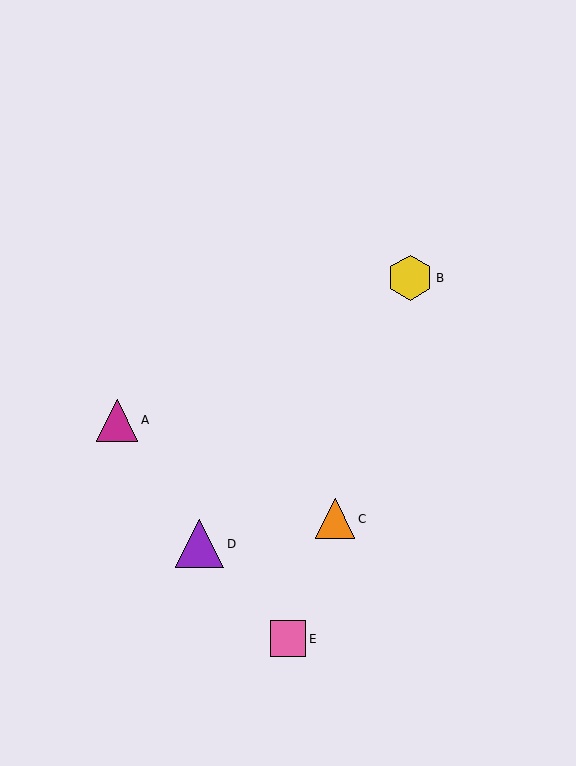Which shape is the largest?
The purple triangle (labeled D) is the largest.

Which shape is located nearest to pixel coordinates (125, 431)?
The magenta triangle (labeled A) at (117, 420) is nearest to that location.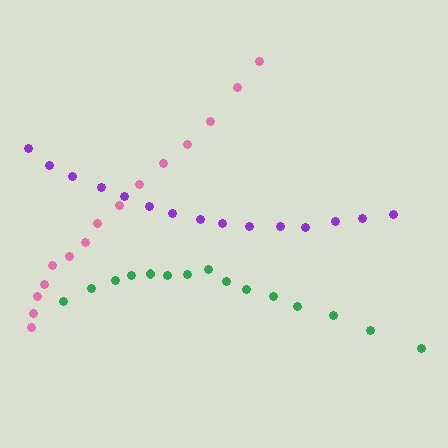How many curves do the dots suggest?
There are 3 distinct paths.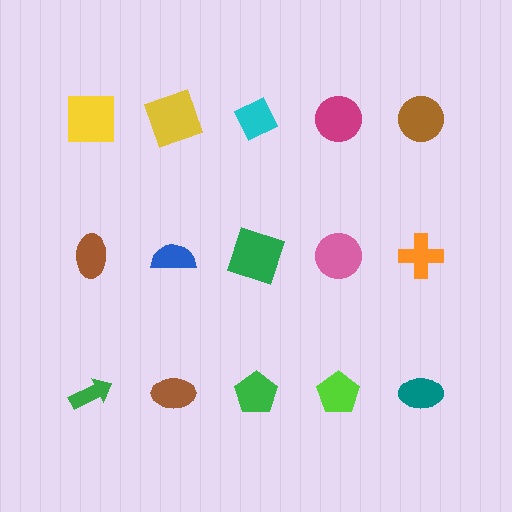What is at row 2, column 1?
A brown ellipse.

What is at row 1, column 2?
A yellow square.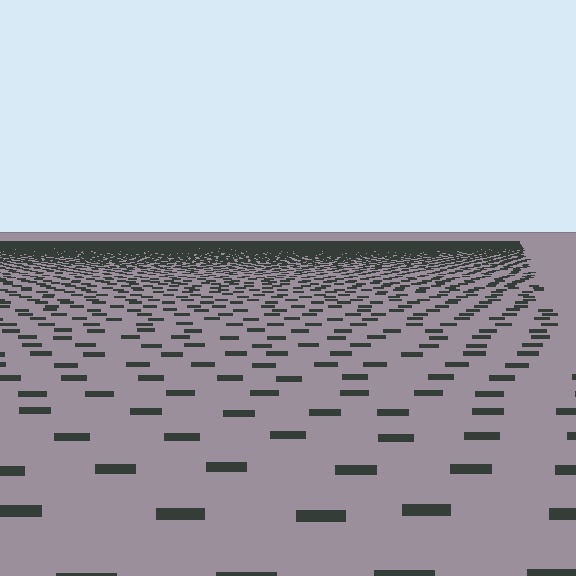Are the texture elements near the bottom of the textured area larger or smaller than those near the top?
Larger. Near the bottom, elements are closer to the viewer and appear at a bigger on-screen size.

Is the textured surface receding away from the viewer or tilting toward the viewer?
The surface is receding away from the viewer. Texture elements get smaller and denser toward the top.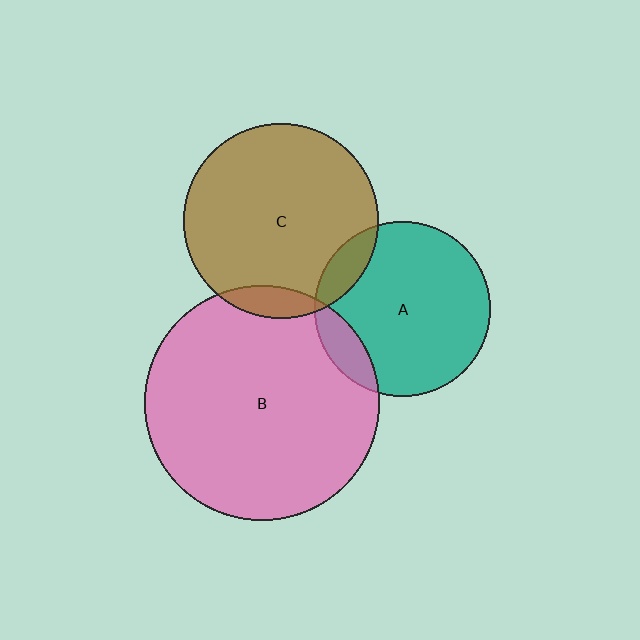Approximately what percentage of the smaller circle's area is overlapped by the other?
Approximately 10%.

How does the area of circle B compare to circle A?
Approximately 1.8 times.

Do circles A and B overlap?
Yes.